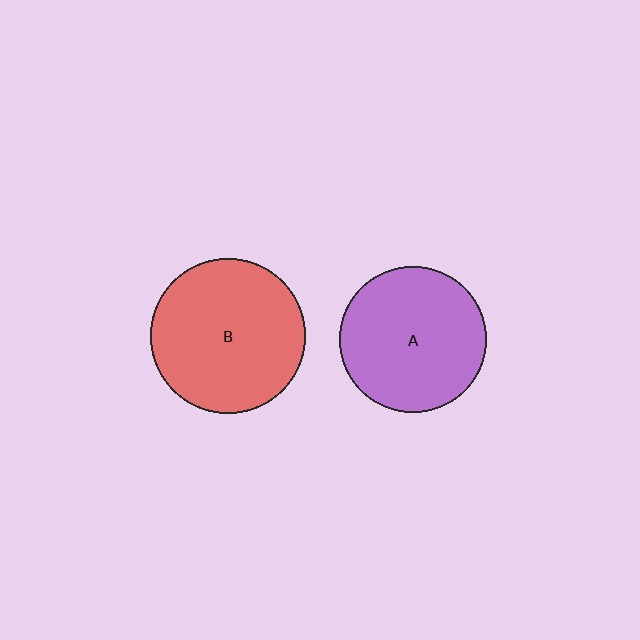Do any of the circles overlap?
No, none of the circles overlap.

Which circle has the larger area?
Circle B (red).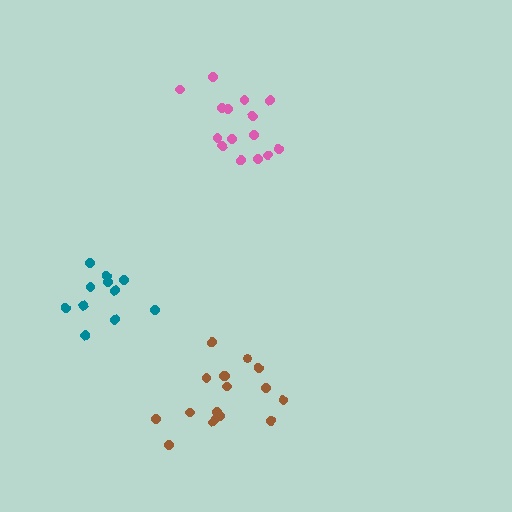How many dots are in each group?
Group 1: 15 dots, Group 2: 17 dots, Group 3: 11 dots (43 total).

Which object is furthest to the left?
The teal cluster is leftmost.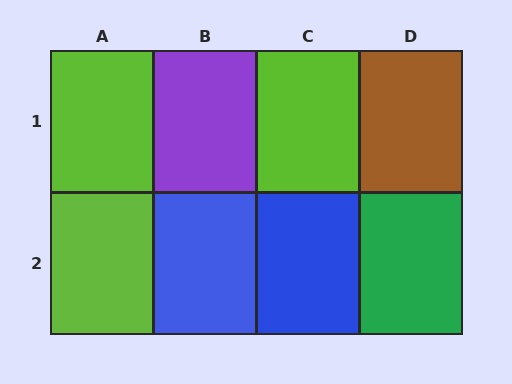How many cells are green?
1 cell is green.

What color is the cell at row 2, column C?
Blue.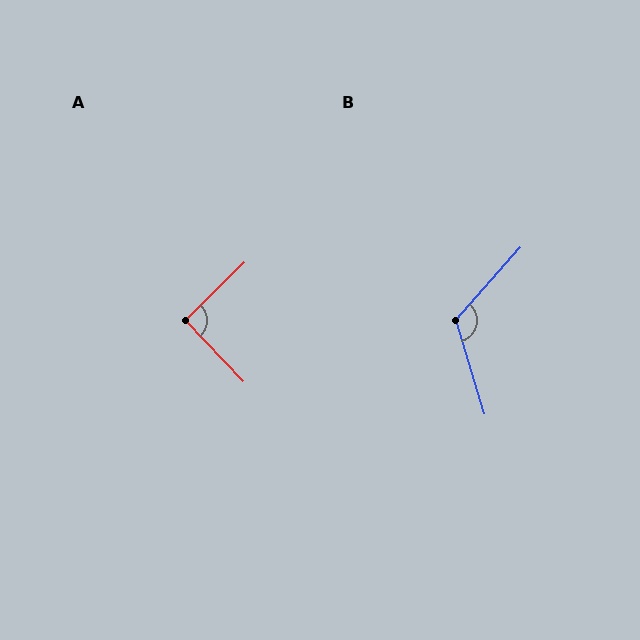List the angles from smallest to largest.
A (91°), B (121°).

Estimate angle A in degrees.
Approximately 91 degrees.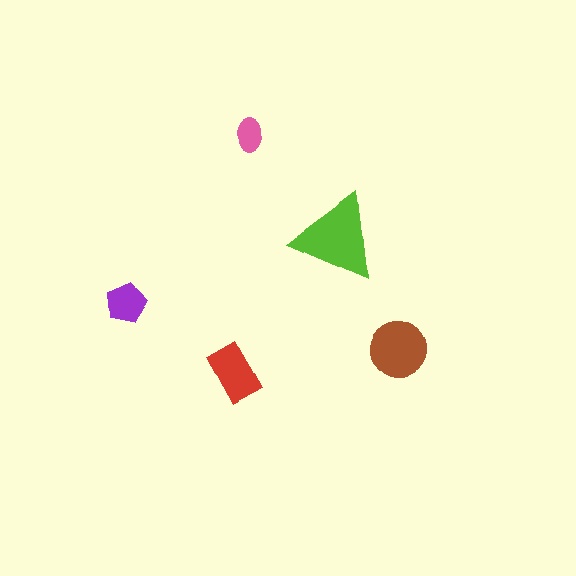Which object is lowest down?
The red rectangle is bottommost.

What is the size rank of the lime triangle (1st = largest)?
1st.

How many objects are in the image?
There are 5 objects in the image.